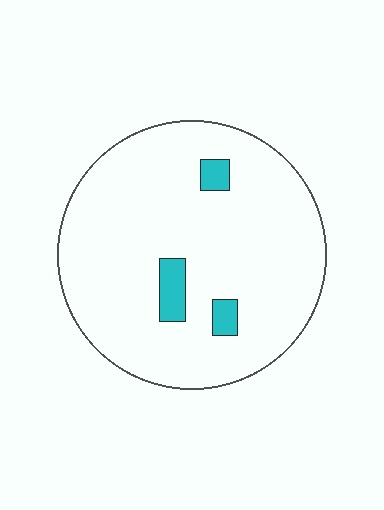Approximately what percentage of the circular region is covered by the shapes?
Approximately 5%.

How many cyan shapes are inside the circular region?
3.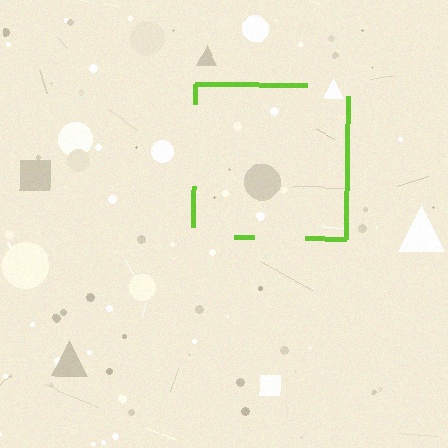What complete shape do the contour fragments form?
The contour fragments form a square.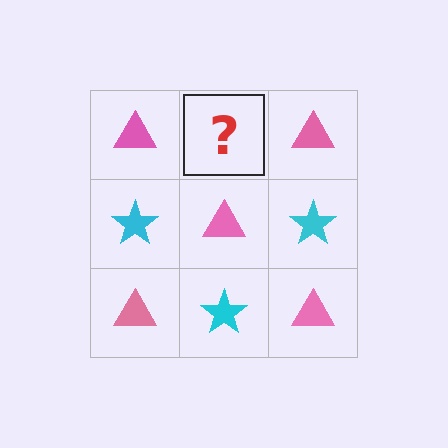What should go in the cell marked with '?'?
The missing cell should contain a cyan star.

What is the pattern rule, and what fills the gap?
The rule is that it alternates pink triangle and cyan star in a checkerboard pattern. The gap should be filled with a cyan star.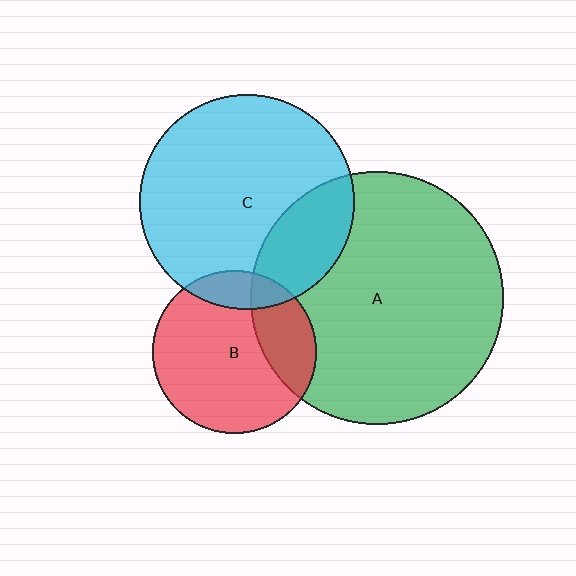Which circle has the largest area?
Circle A (green).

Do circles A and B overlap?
Yes.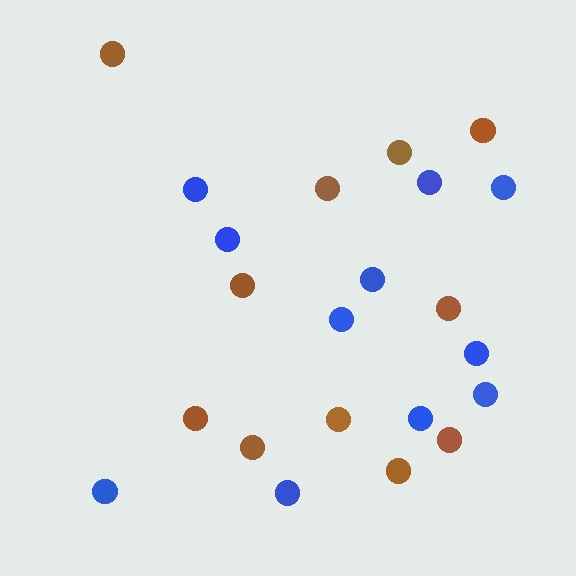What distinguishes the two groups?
There are 2 groups: one group of brown circles (11) and one group of blue circles (11).